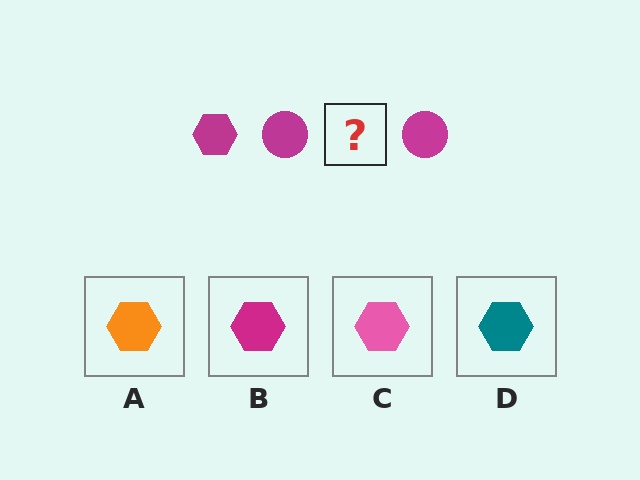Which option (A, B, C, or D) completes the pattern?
B.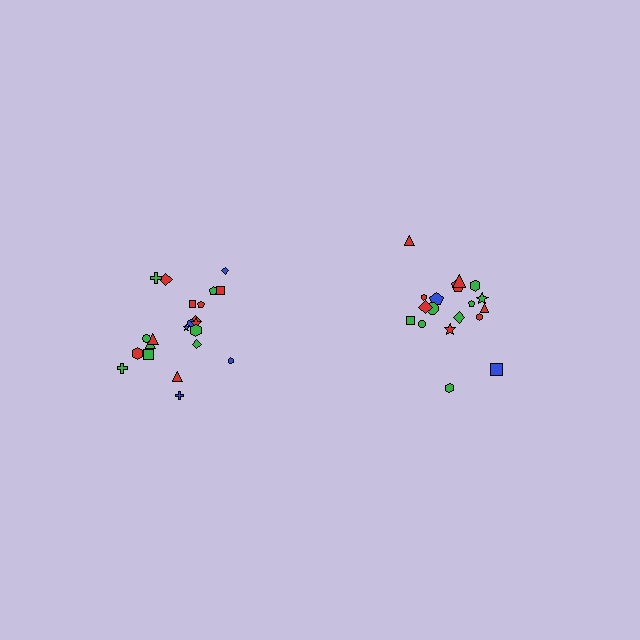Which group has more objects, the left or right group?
The left group.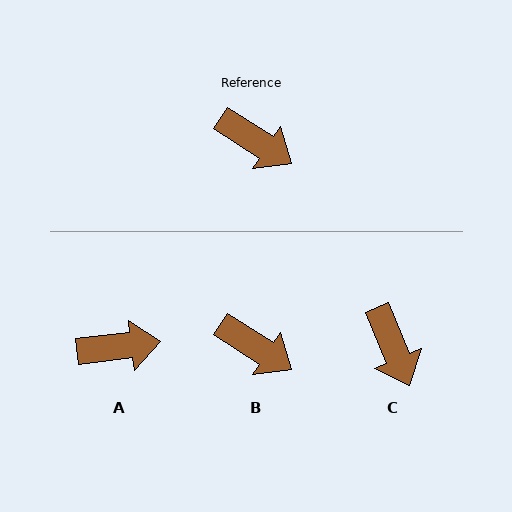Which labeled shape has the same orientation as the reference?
B.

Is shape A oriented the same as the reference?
No, it is off by about 40 degrees.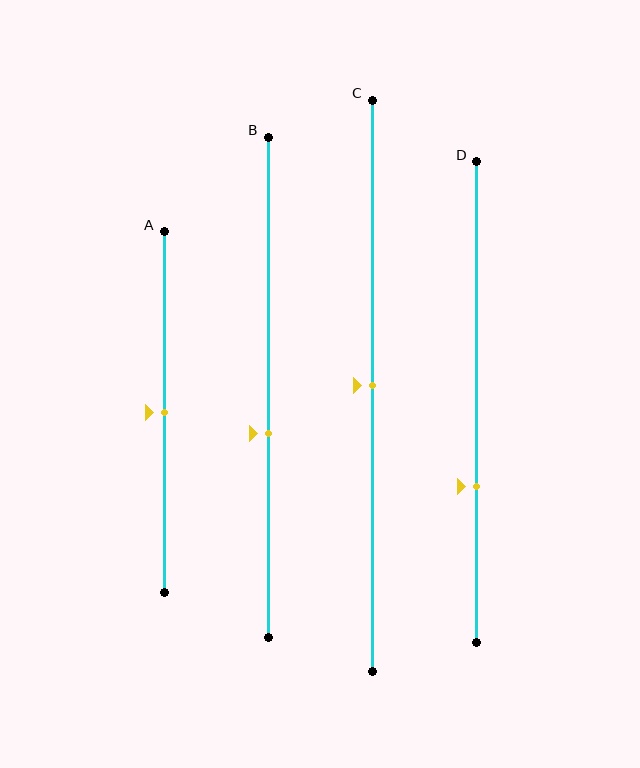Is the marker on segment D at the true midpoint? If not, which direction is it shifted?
No, the marker on segment D is shifted downward by about 18% of the segment length.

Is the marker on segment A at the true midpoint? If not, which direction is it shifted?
Yes, the marker on segment A is at the true midpoint.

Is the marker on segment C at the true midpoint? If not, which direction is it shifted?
Yes, the marker on segment C is at the true midpoint.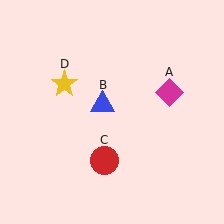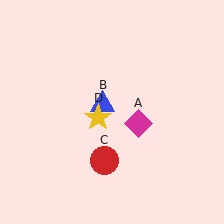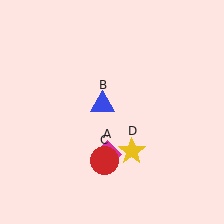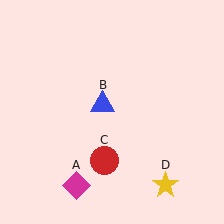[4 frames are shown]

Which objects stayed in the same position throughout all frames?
Blue triangle (object B) and red circle (object C) remained stationary.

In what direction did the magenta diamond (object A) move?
The magenta diamond (object A) moved down and to the left.